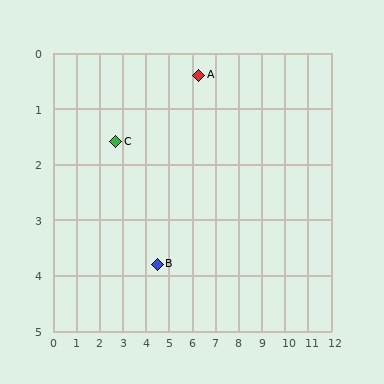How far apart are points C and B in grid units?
Points C and B are about 2.8 grid units apart.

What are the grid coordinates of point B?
Point B is at approximately (4.5, 3.8).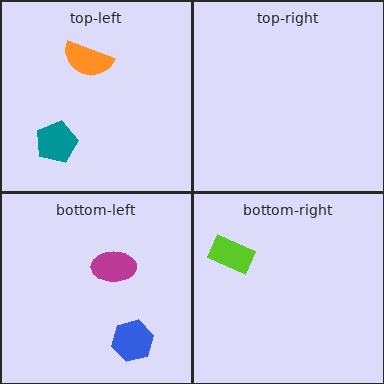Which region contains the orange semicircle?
The top-left region.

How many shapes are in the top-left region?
2.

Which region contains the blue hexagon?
The bottom-left region.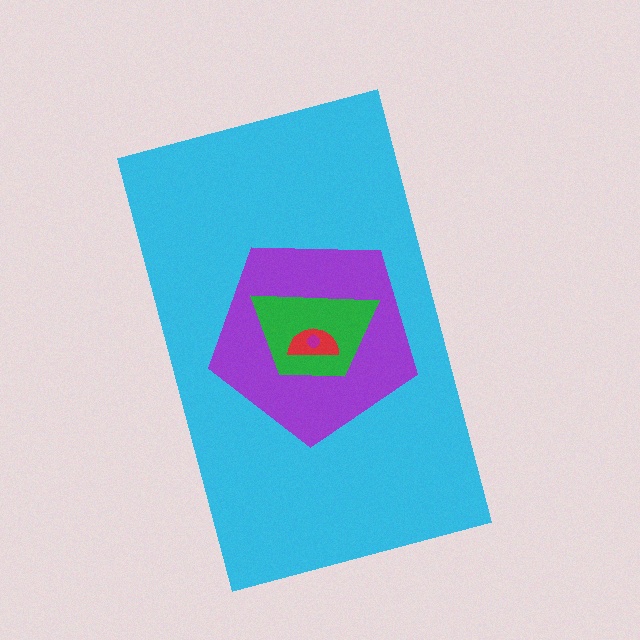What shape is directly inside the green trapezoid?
The red semicircle.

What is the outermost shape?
The cyan rectangle.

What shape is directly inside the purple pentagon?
The green trapezoid.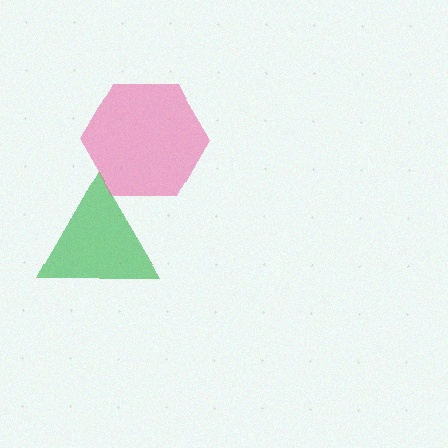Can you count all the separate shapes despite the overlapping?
Yes, there are 2 separate shapes.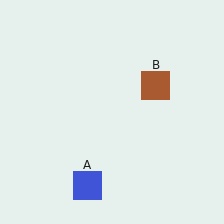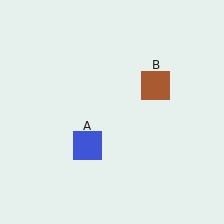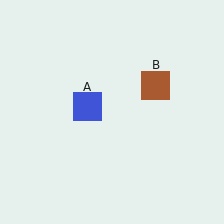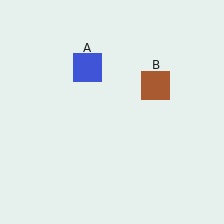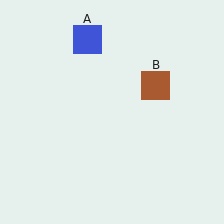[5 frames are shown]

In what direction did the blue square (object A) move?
The blue square (object A) moved up.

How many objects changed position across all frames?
1 object changed position: blue square (object A).